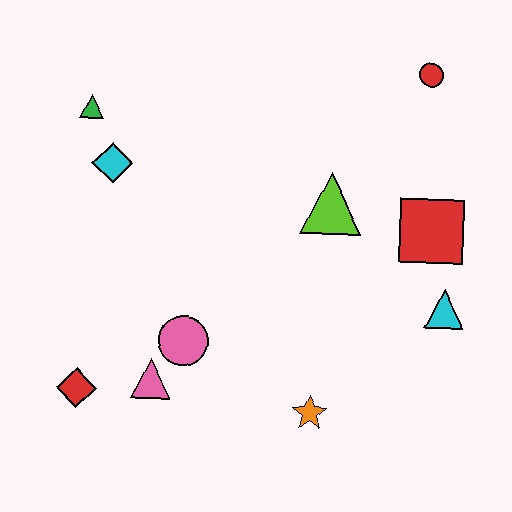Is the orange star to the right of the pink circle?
Yes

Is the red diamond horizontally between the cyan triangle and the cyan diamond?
No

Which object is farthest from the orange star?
The green triangle is farthest from the orange star.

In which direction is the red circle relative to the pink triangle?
The red circle is above the pink triangle.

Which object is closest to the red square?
The cyan triangle is closest to the red square.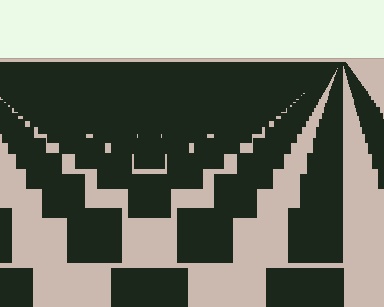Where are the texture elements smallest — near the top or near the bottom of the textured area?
Near the top.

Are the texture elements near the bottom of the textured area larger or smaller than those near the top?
Larger. Near the bottom, elements are closer to the viewer and appear at a bigger on-screen size.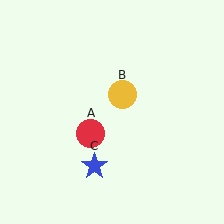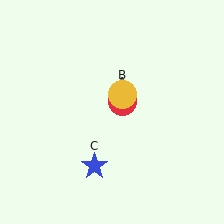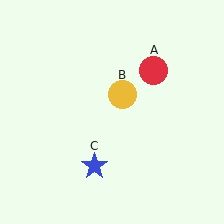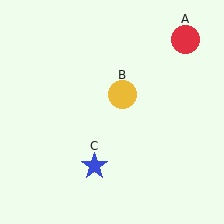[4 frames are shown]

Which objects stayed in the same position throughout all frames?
Yellow circle (object B) and blue star (object C) remained stationary.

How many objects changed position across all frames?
1 object changed position: red circle (object A).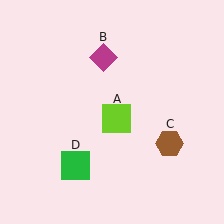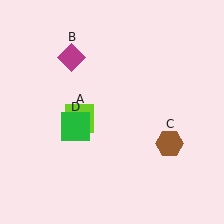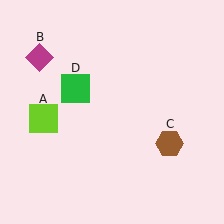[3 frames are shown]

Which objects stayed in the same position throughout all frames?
Brown hexagon (object C) remained stationary.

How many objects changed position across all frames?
3 objects changed position: lime square (object A), magenta diamond (object B), green square (object D).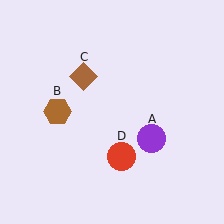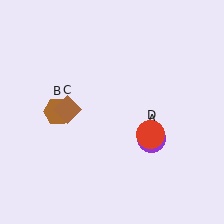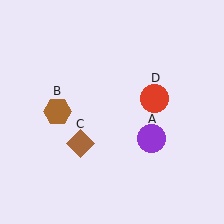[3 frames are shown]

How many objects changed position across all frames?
2 objects changed position: brown diamond (object C), red circle (object D).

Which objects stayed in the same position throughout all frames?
Purple circle (object A) and brown hexagon (object B) remained stationary.